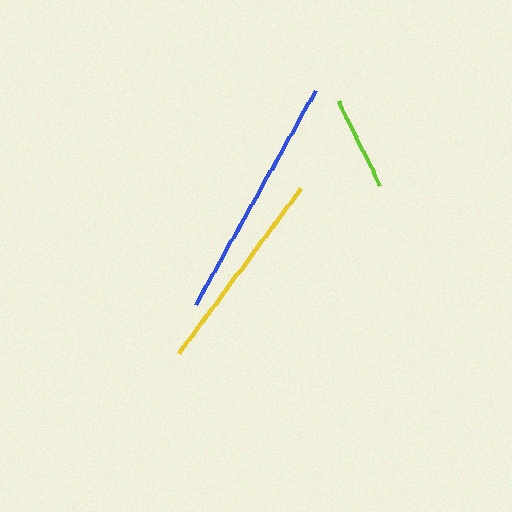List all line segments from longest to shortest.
From longest to shortest: blue, yellow, lime.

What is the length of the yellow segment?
The yellow segment is approximately 205 pixels long.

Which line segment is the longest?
The blue line is the longest at approximately 246 pixels.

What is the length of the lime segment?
The lime segment is approximately 94 pixels long.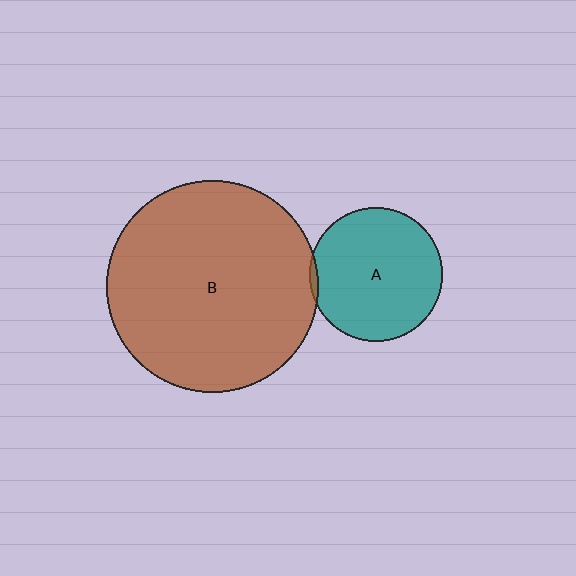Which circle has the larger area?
Circle B (brown).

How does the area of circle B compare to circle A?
Approximately 2.5 times.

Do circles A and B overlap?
Yes.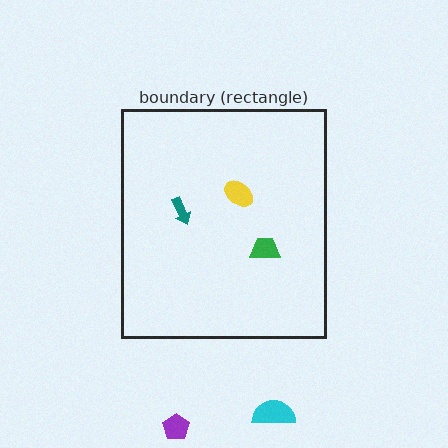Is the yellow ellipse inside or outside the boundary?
Inside.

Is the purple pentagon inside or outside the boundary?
Outside.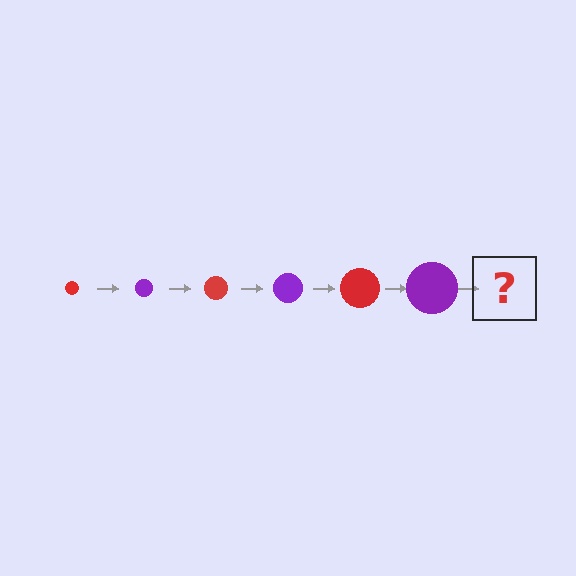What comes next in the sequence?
The next element should be a red circle, larger than the previous one.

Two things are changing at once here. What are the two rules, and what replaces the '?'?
The two rules are that the circle grows larger each step and the color cycles through red and purple. The '?' should be a red circle, larger than the previous one.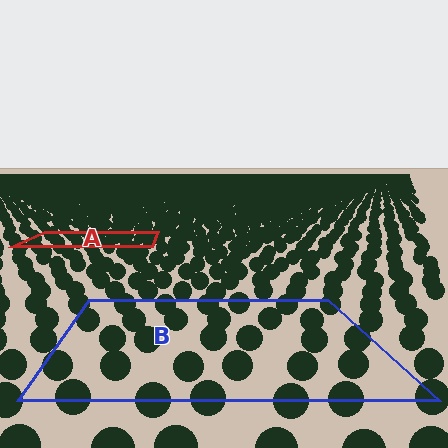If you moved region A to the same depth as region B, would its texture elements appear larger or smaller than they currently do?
They would appear larger. At a closer depth, the same texture elements are projected at a bigger on-screen size.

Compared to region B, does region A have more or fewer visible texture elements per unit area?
Region A has more texture elements per unit area — they are packed more densely because it is farther away.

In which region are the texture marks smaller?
The texture marks are smaller in region A, because it is farther away.